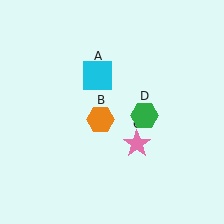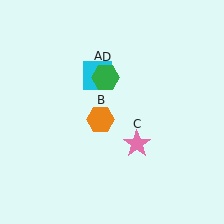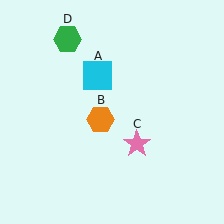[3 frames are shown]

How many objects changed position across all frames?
1 object changed position: green hexagon (object D).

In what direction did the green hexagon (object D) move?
The green hexagon (object D) moved up and to the left.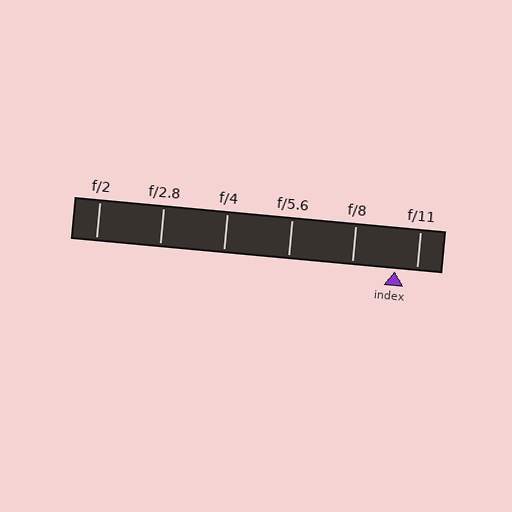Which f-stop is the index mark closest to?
The index mark is closest to f/11.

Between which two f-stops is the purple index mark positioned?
The index mark is between f/8 and f/11.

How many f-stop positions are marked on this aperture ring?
There are 6 f-stop positions marked.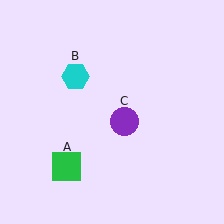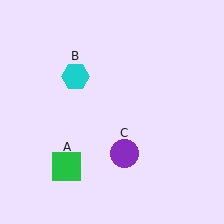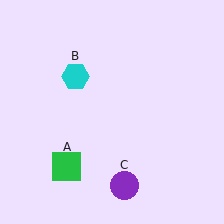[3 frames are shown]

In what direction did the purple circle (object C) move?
The purple circle (object C) moved down.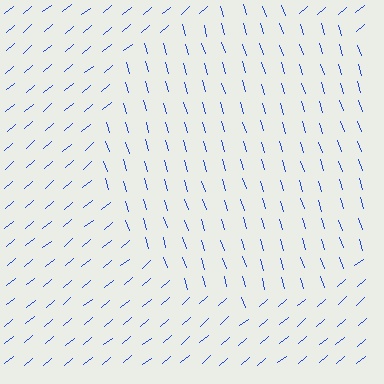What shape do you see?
I see a circle.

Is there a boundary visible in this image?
Yes, there is a texture boundary formed by a change in line orientation.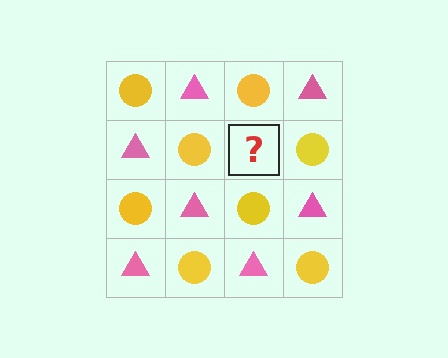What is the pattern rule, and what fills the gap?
The rule is that it alternates yellow circle and pink triangle in a checkerboard pattern. The gap should be filled with a pink triangle.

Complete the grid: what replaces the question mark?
The question mark should be replaced with a pink triangle.